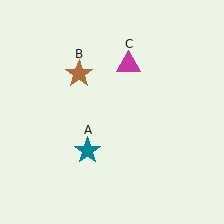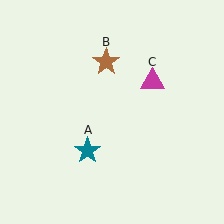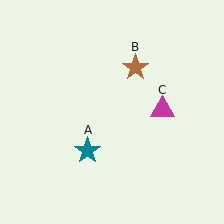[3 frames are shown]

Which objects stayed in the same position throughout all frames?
Teal star (object A) remained stationary.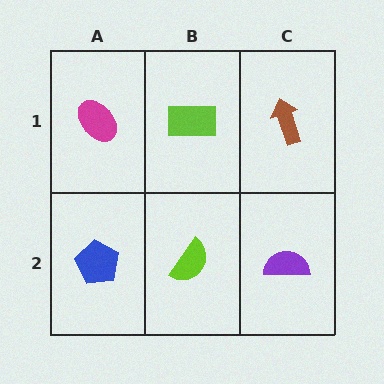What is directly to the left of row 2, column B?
A blue pentagon.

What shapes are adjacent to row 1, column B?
A lime semicircle (row 2, column B), a magenta ellipse (row 1, column A), a brown arrow (row 1, column C).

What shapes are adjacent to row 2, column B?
A lime rectangle (row 1, column B), a blue pentagon (row 2, column A), a purple semicircle (row 2, column C).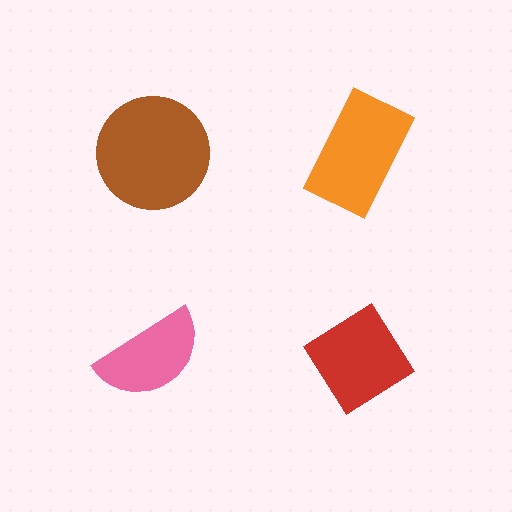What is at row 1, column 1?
A brown circle.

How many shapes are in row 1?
2 shapes.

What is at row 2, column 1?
A pink semicircle.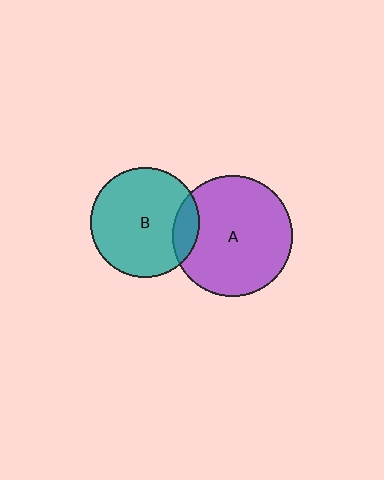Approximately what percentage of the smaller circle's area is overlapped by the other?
Approximately 15%.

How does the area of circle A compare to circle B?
Approximately 1.2 times.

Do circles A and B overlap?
Yes.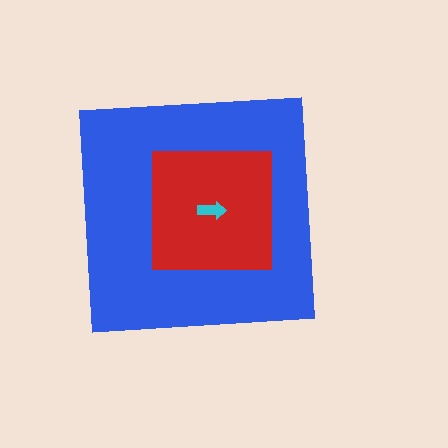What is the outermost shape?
The blue square.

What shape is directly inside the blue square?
The red square.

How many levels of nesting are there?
3.